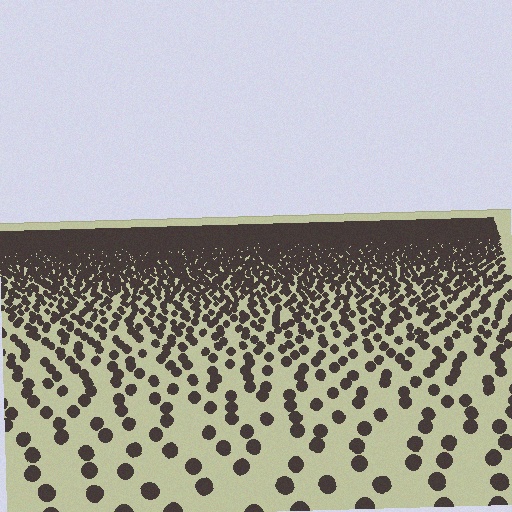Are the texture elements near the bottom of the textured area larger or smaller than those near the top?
Larger. Near the bottom, elements are closer to the viewer and appear at a bigger on-screen size.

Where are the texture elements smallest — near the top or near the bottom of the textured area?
Near the top.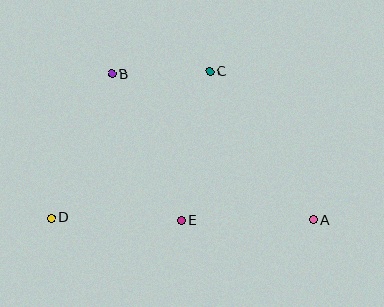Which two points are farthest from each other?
Points A and D are farthest from each other.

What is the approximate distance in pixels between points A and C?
The distance between A and C is approximately 181 pixels.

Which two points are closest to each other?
Points B and C are closest to each other.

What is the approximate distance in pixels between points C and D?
The distance between C and D is approximately 216 pixels.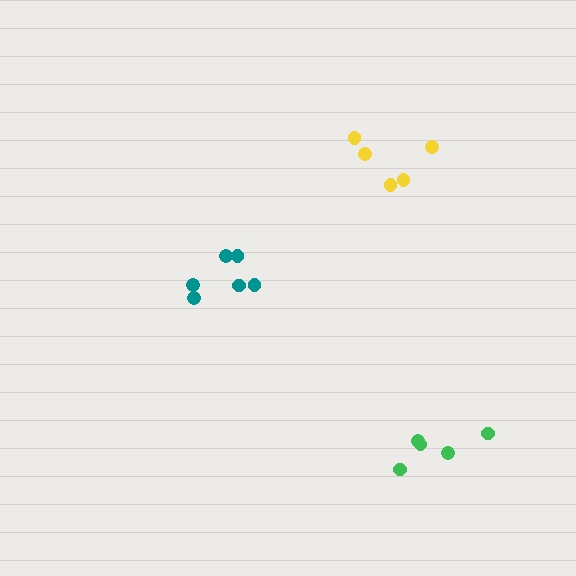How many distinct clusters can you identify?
There are 3 distinct clusters.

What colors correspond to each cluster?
The clusters are colored: yellow, teal, green.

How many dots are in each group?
Group 1: 5 dots, Group 2: 6 dots, Group 3: 5 dots (16 total).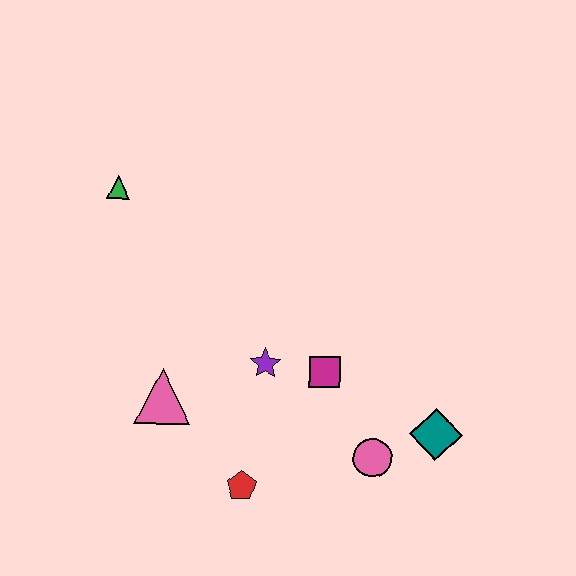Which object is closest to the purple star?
The magenta square is closest to the purple star.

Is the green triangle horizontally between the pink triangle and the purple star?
No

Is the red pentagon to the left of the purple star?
Yes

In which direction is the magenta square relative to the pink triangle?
The magenta square is to the right of the pink triangle.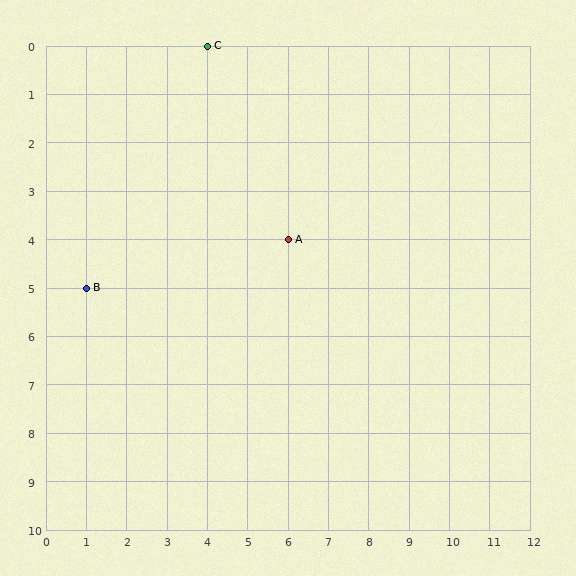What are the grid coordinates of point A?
Point A is at grid coordinates (6, 4).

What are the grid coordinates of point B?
Point B is at grid coordinates (1, 5).